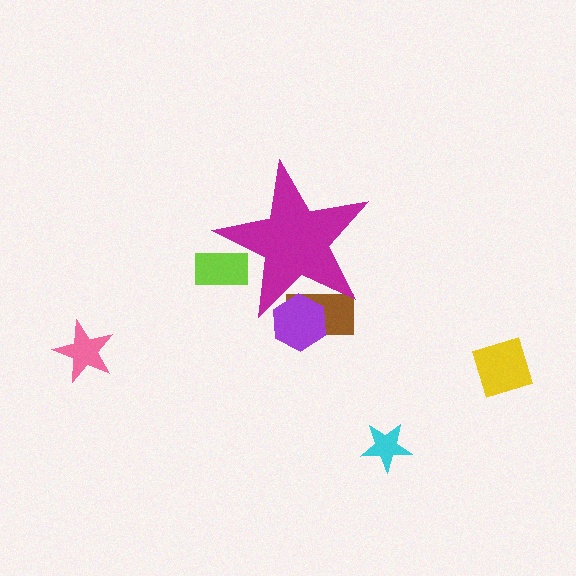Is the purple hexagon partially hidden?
Yes, the purple hexagon is partially hidden behind the magenta star.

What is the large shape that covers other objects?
A magenta star.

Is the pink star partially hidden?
No, the pink star is fully visible.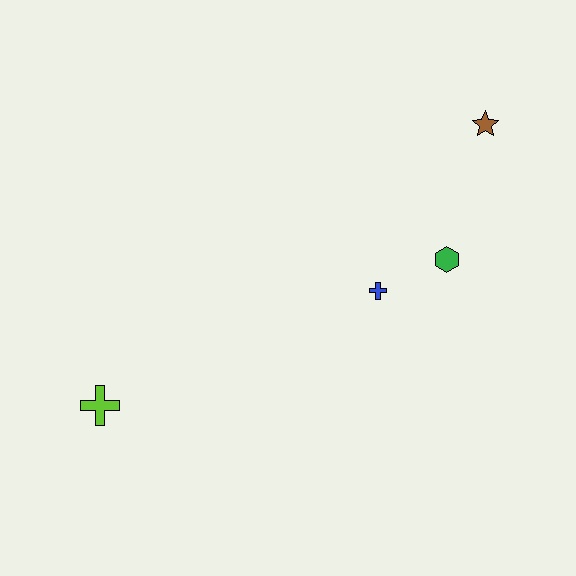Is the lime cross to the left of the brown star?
Yes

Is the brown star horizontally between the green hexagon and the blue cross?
No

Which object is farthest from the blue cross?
The lime cross is farthest from the blue cross.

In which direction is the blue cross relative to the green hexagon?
The blue cross is to the left of the green hexagon.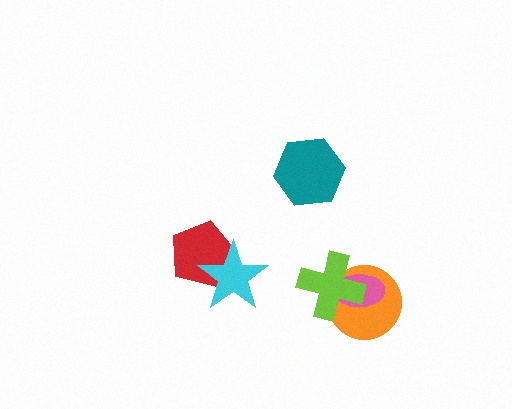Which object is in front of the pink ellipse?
The lime cross is in front of the pink ellipse.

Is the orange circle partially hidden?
Yes, it is partially covered by another shape.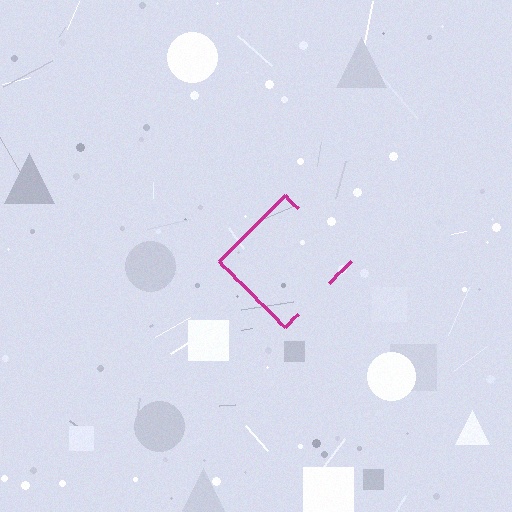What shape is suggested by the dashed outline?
The dashed outline suggests a diamond.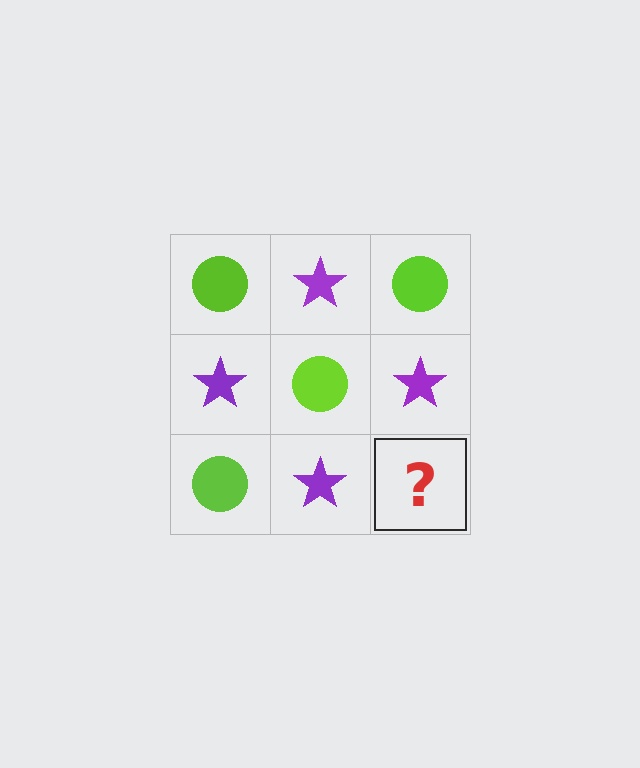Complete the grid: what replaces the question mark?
The question mark should be replaced with a lime circle.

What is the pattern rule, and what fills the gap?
The rule is that it alternates lime circle and purple star in a checkerboard pattern. The gap should be filled with a lime circle.